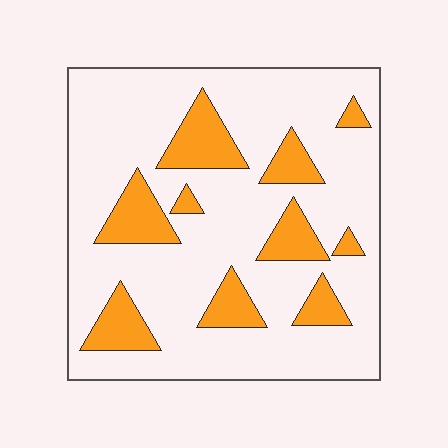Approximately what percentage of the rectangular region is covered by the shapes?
Approximately 20%.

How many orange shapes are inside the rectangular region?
10.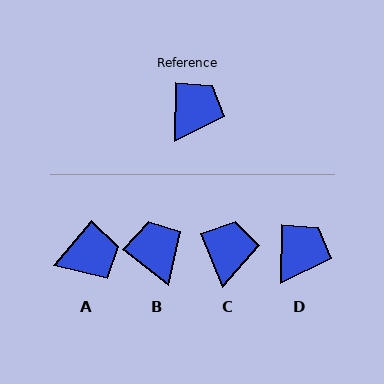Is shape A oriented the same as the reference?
No, it is off by about 39 degrees.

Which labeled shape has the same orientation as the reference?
D.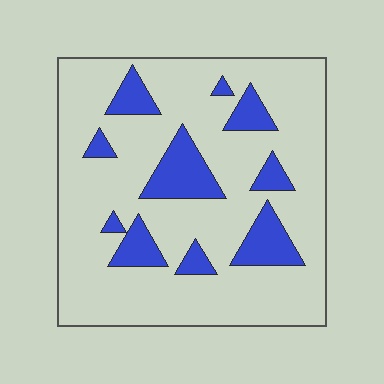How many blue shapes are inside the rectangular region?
10.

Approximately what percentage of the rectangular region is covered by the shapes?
Approximately 20%.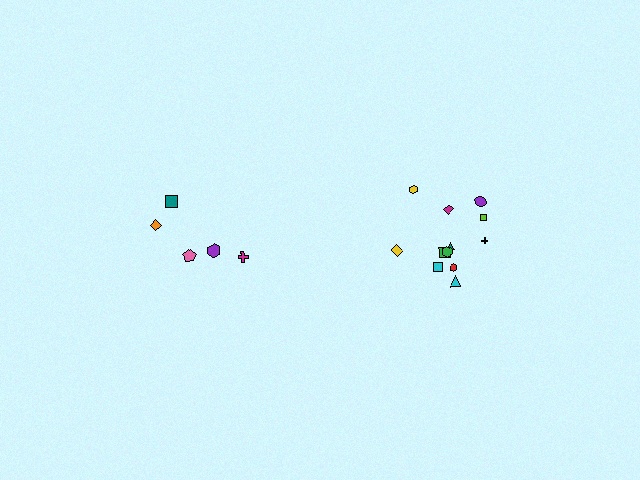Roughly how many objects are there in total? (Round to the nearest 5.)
Roughly 15 objects in total.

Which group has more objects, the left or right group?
The right group.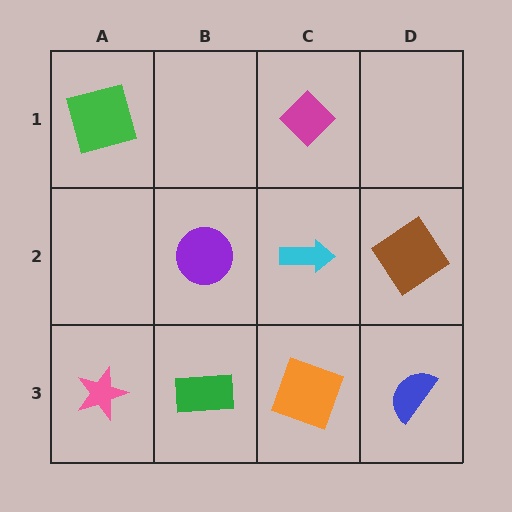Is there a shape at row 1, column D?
No, that cell is empty.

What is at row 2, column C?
A cyan arrow.